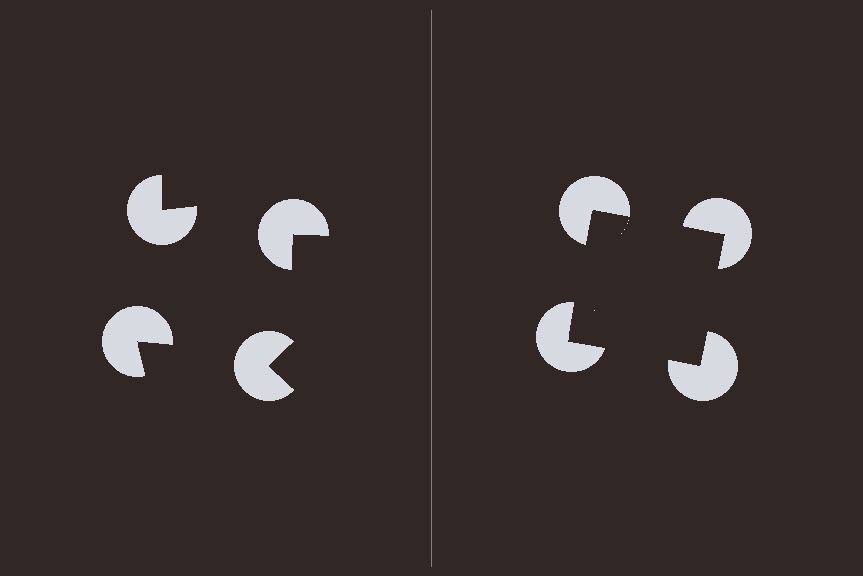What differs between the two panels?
The pac-man discs are positioned identically on both sides; only the wedge orientations differ. On the right they align to a square; on the left they are misaligned.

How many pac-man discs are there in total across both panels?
8 — 4 on each side.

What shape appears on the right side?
An illusory square.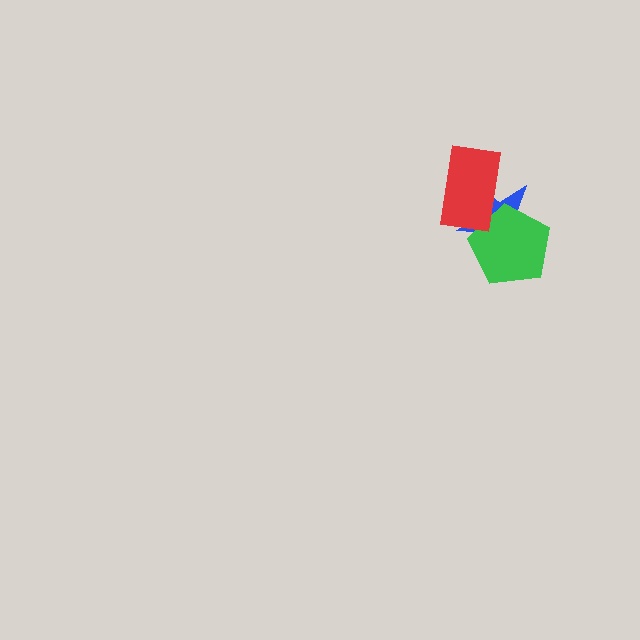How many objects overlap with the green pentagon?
2 objects overlap with the green pentagon.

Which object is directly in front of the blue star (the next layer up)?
The green pentagon is directly in front of the blue star.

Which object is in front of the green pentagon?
The red rectangle is in front of the green pentagon.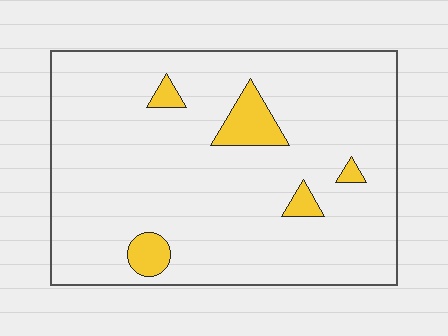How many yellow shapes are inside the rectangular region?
5.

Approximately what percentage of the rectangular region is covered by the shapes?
Approximately 10%.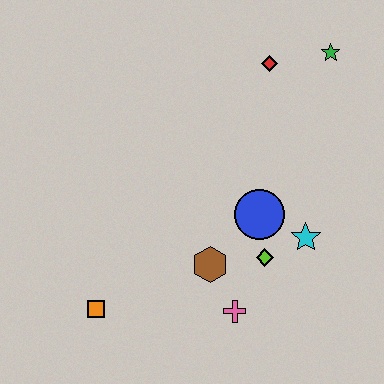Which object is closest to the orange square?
The brown hexagon is closest to the orange square.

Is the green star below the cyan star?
No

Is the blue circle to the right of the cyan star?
No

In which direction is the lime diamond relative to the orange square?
The lime diamond is to the right of the orange square.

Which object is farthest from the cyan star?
The orange square is farthest from the cyan star.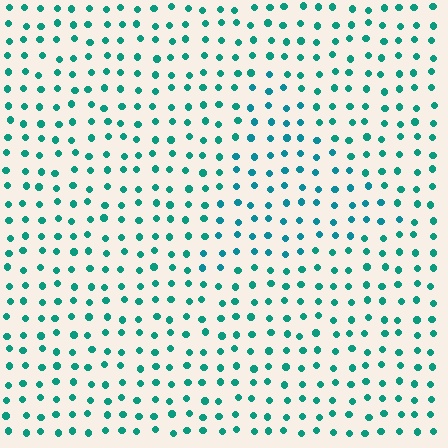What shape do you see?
I see a triangle.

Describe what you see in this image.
The image is filled with small teal elements in a uniform arrangement. A triangle-shaped region is visible where the elements are tinted to a slightly different hue, forming a subtle color boundary.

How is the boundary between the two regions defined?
The boundary is defined purely by a slight shift in hue (about 18 degrees). Spacing, size, and orientation are identical on both sides.